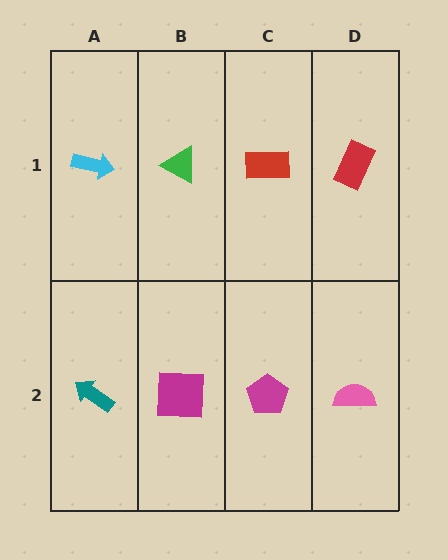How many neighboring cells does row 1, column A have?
2.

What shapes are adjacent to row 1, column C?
A magenta pentagon (row 2, column C), a green triangle (row 1, column B), a red rectangle (row 1, column D).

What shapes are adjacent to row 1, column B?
A magenta square (row 2, column B), a cyan arrow (row 1, column A), a red rectangle (row 1, column C).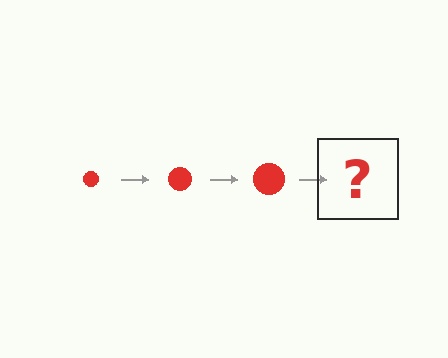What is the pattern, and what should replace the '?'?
The pattern is that the circle gets progressively larger each step. The '?' should be a red circle, larger than the previous one.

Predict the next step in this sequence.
The next step is a red circle, larger than the previous one.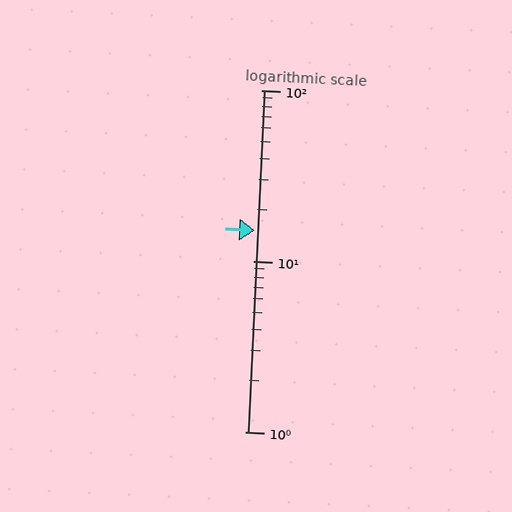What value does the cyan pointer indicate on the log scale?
The pointer indicates approximately 15.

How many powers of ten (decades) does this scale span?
The scale spans 2 decades, from 1 to 100.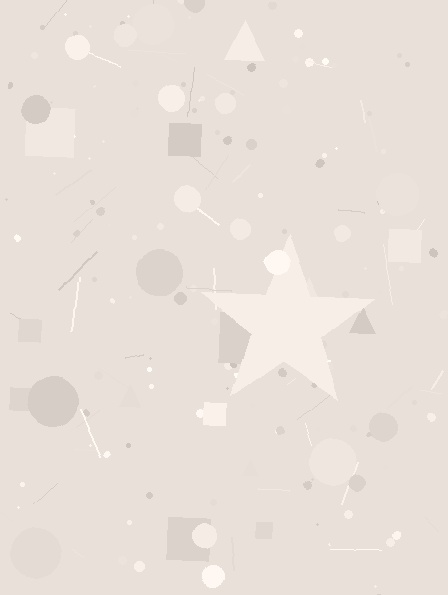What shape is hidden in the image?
A star is hidden in the image.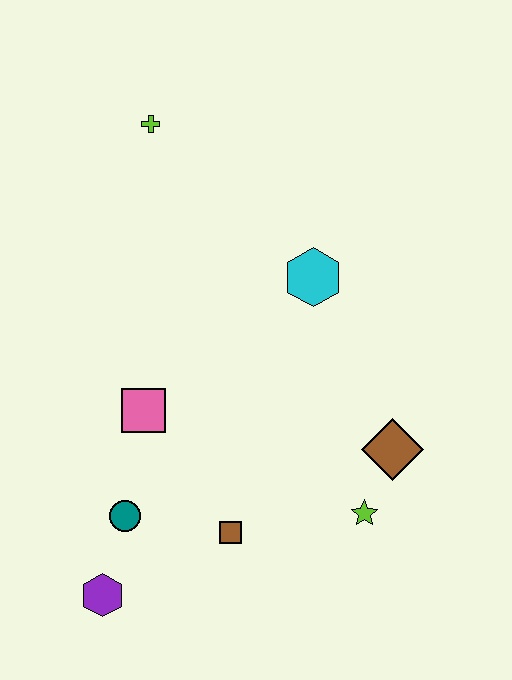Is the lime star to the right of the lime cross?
Yes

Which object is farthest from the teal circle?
The lime cross is farthest from the teal circle.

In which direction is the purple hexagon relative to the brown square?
The purple hexagon is to the left of the brown square.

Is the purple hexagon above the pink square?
No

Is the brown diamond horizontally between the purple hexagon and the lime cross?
No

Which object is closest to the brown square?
The teal circle is closest to the brown square.